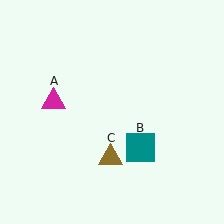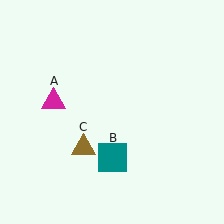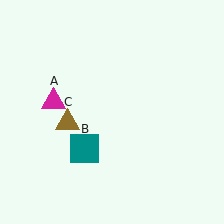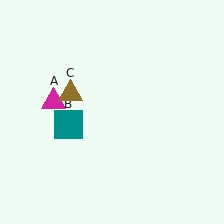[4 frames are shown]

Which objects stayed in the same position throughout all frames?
Magenta triangle (object A) remained stationary.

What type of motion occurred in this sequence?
The teal square (object B), brown triangle (object C) rotated clockwise around the center of the scene.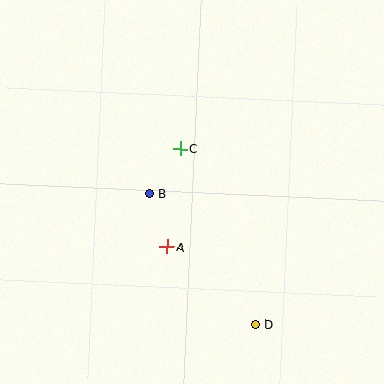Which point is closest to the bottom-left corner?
Point A is closest to the bottom-left corner.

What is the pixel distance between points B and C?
The distance between B and C is 54 pixels.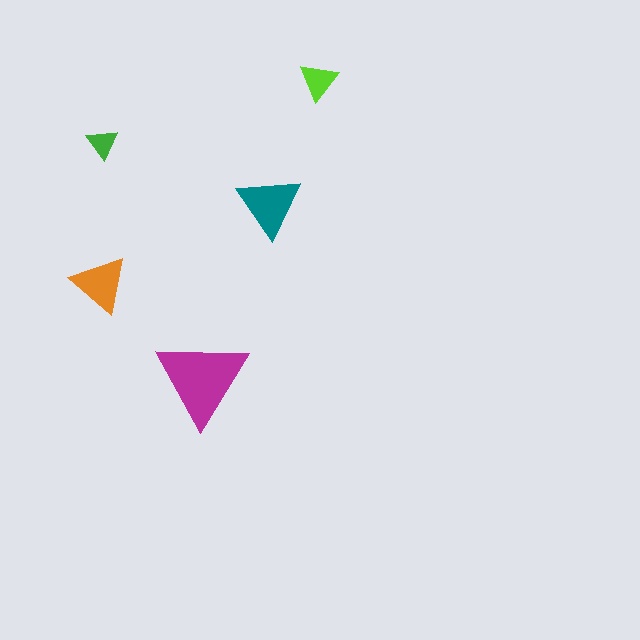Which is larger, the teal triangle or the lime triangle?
The teal one.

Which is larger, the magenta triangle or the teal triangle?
The magenta one.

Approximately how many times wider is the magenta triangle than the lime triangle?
About 2.5 times wider.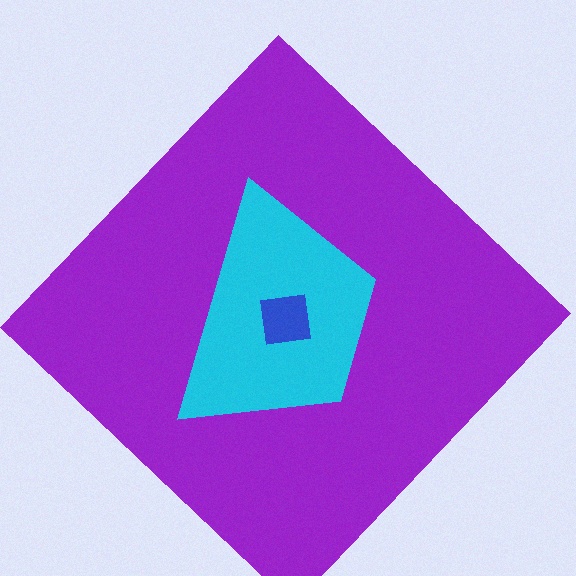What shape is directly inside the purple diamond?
The cyan trapezoid.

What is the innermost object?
The blue square.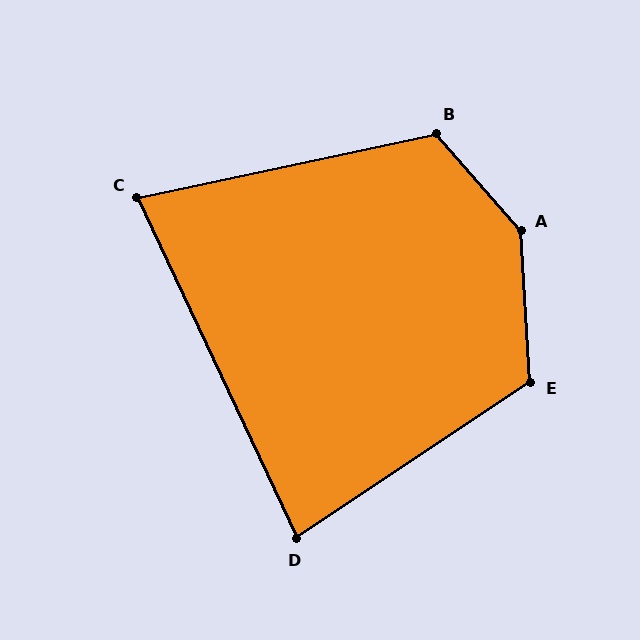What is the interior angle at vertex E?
Approximately 120 degrees (obtuse).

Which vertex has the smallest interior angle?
C, at approximately 77 degrees.